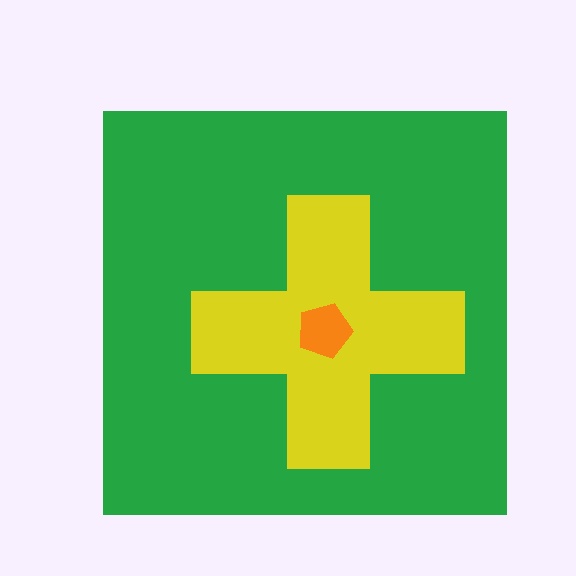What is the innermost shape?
The orange pentagon.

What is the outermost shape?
The green square.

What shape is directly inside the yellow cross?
The orange pentagon.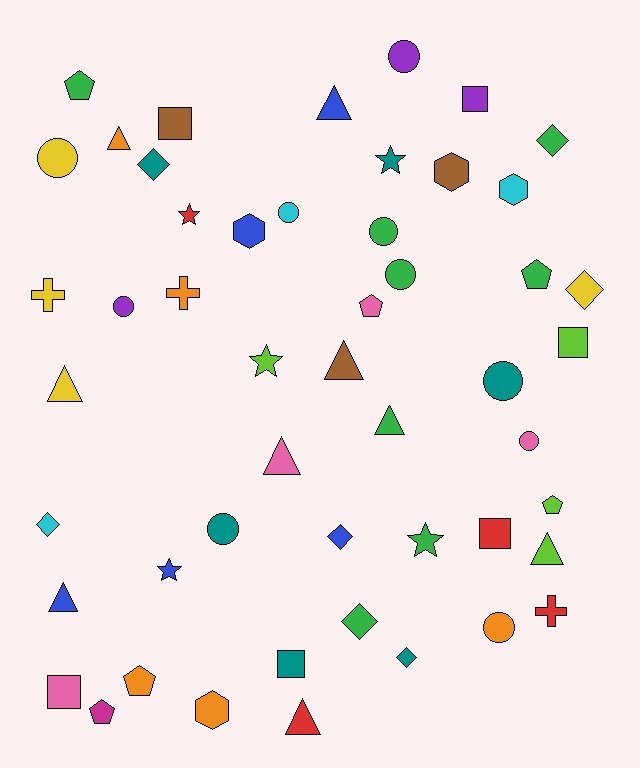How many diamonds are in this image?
There are 7 diamonds.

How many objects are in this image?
There are 50 objects.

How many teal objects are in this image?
There are 6 teal objects.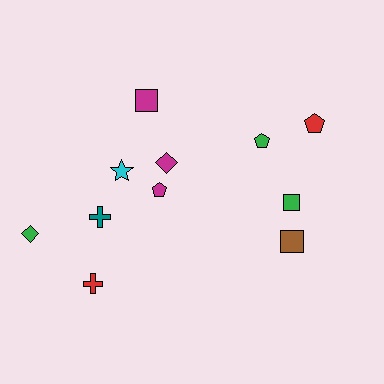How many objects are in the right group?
There are 4 objects.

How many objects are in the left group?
There are 7 objects.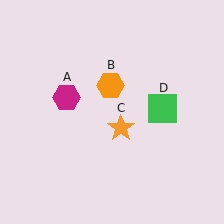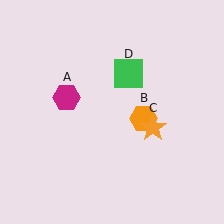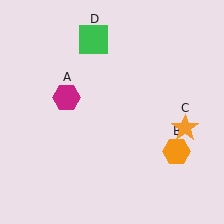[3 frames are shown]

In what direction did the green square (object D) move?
The green square (object D) moved up and to the left.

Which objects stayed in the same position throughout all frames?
Magenta hexagon (object A) remained stationary.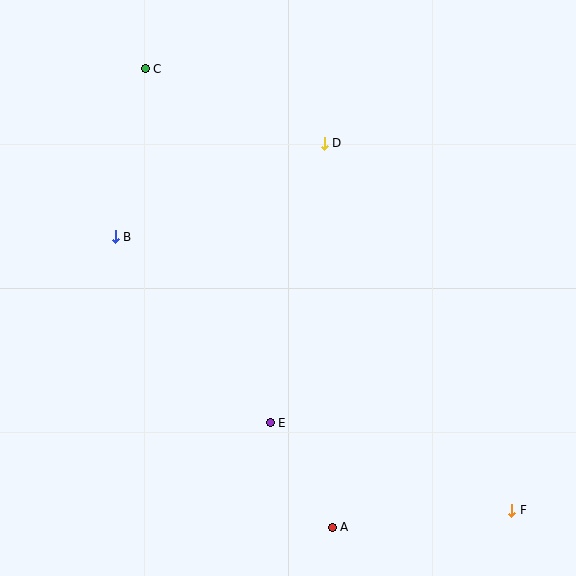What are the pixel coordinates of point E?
Point E is at (270, 423).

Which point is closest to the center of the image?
Point E at (270, 423) is closest to the center.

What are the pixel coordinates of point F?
Point F is at (512, 510).